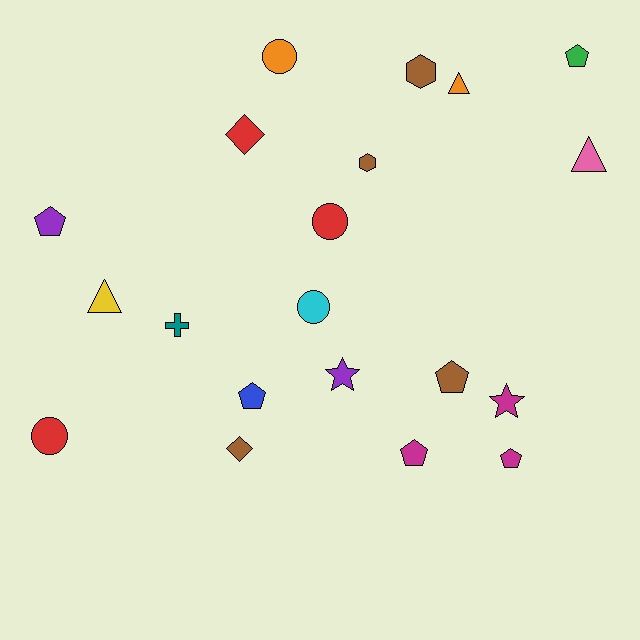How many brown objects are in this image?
There are 4 brown objects.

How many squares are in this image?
There are no squares.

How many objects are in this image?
There are 20 objects.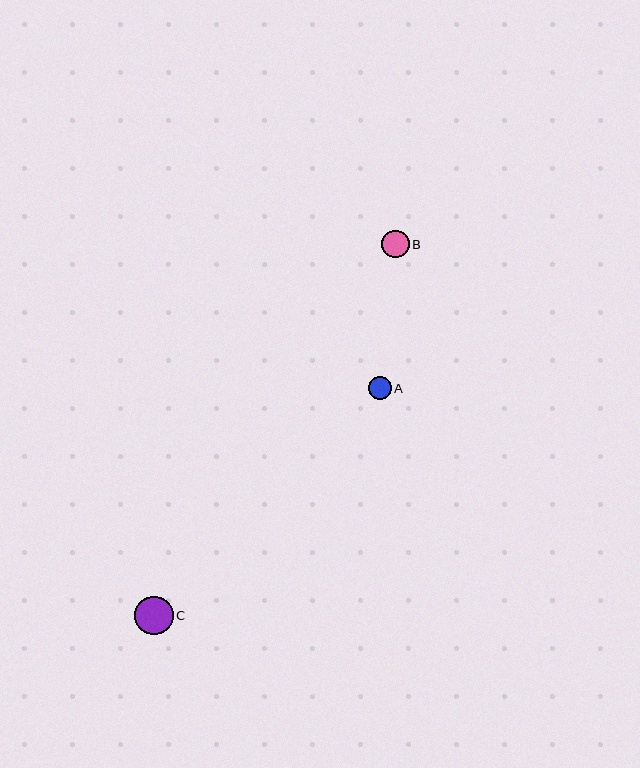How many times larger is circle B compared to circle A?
Circle B is approximately 1.2 times the size of circle A.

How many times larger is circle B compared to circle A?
Circle B is approximately 1.2 times the size of circle A.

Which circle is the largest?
Circle C is the largest with a size of approximately 39 pixels.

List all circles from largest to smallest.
From largest to smallest: C, B, A.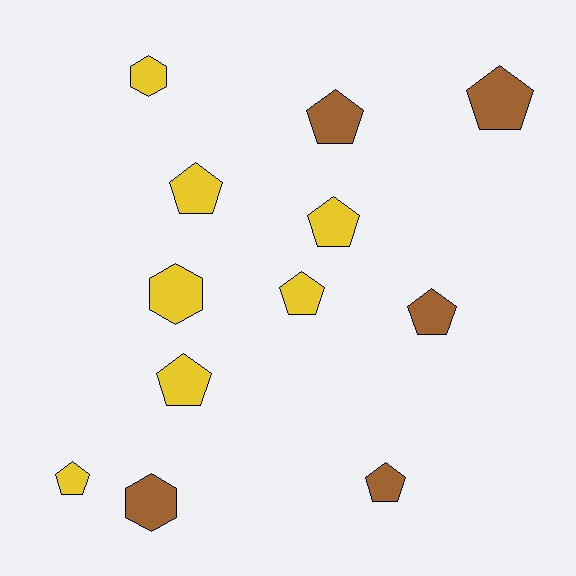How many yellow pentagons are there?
There are 5 yellow pentagons.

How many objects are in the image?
There are 12 objects.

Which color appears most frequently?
Yellow, with 7 objects.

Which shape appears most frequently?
Pentagon, with 9 objects.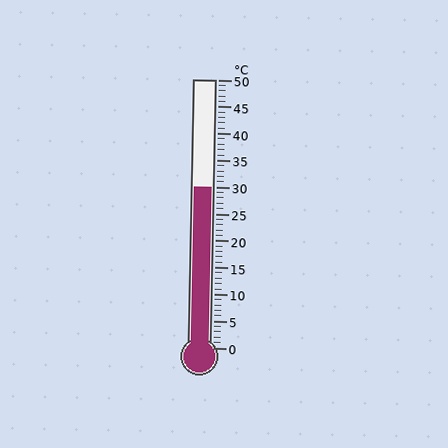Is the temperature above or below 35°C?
The temperature is below 35°C.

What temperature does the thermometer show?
The thermometer shows approximately 30°C.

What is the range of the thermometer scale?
The thermometer scale ranges from 0°C to 50°C.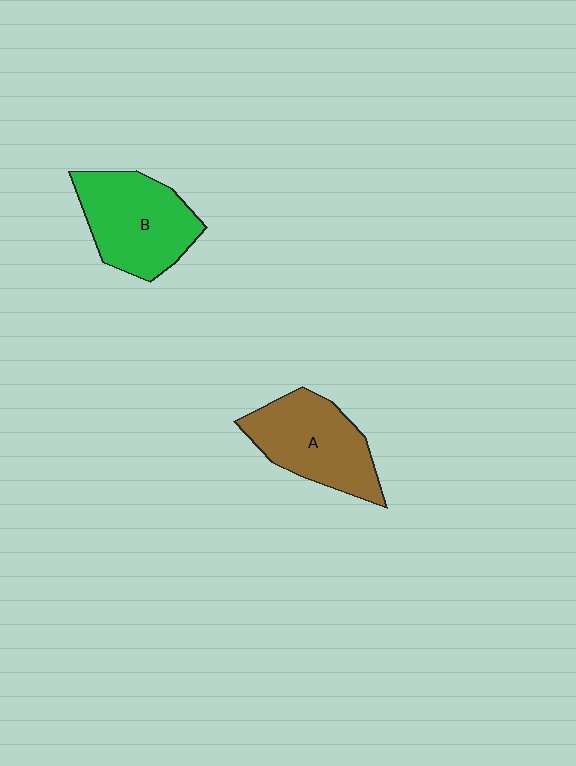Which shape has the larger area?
Shape B (green).